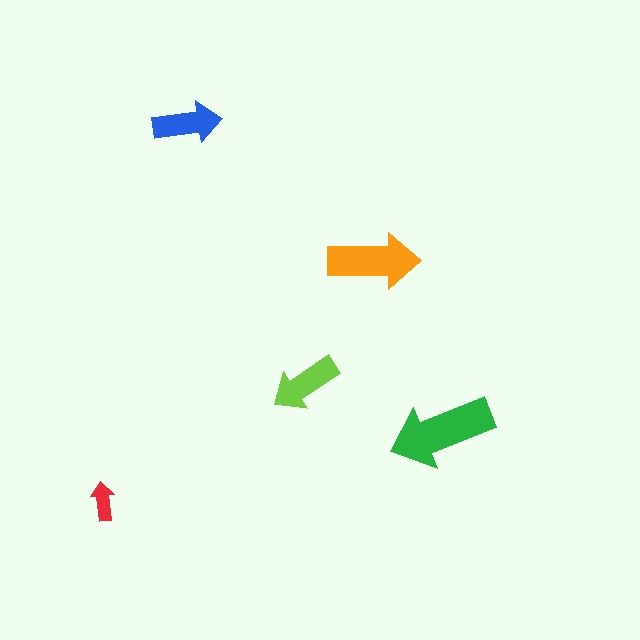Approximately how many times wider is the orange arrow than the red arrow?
About 2.5 times wider.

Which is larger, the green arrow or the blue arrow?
The green one.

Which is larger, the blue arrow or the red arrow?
The blue one.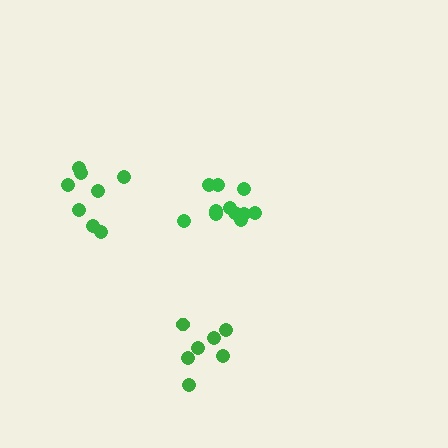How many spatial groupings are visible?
There are 3 spatial groupings.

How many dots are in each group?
Group 1: 8 dots, Group 2: 7 dots, Group 3: 11 dots (26 total).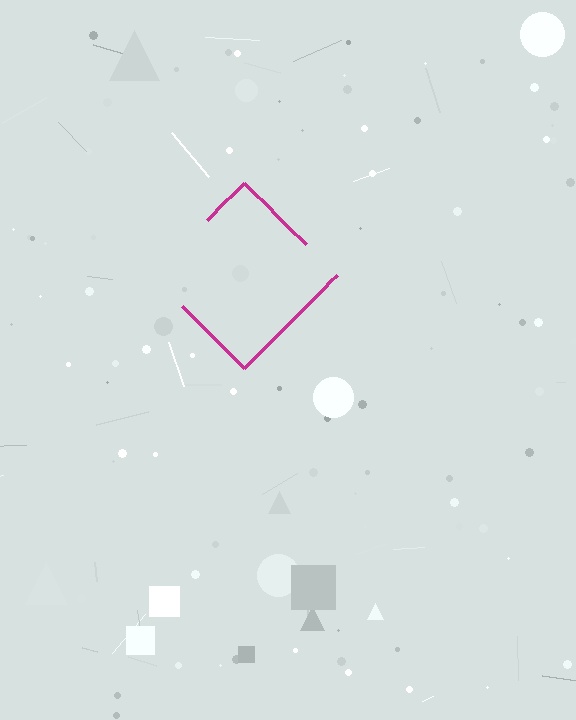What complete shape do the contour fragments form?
The contour fragments form a diamond.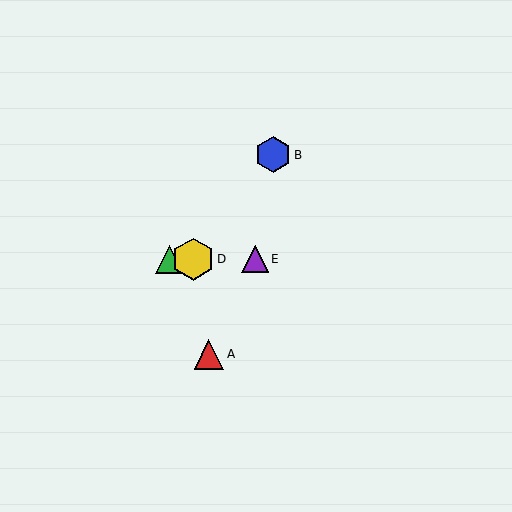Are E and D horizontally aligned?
Yes, both are at y≈259.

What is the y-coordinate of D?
Object D is at y≈259.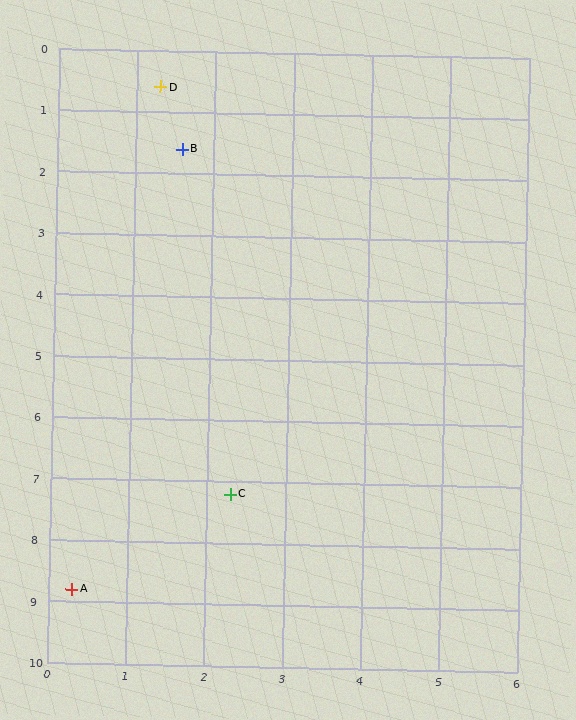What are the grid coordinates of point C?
Point C is at approximately (2.3, 7.2).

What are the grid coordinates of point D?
Point D is at approximately (1.3, 0.6).